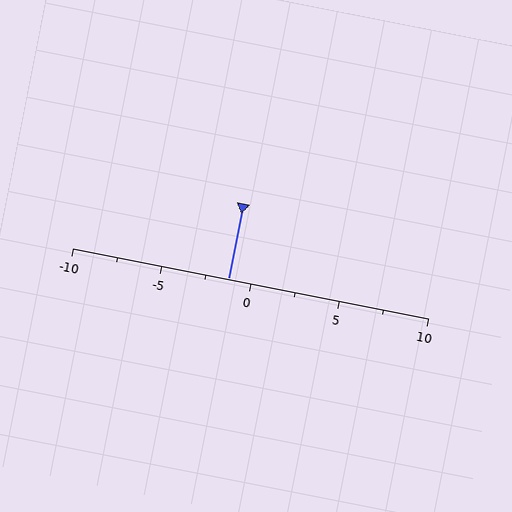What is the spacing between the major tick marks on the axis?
The major ticks are spaced 5 apart.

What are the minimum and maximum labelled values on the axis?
The axis runs from -10 to 10.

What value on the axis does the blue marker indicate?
The marker indicates approximately -1.2.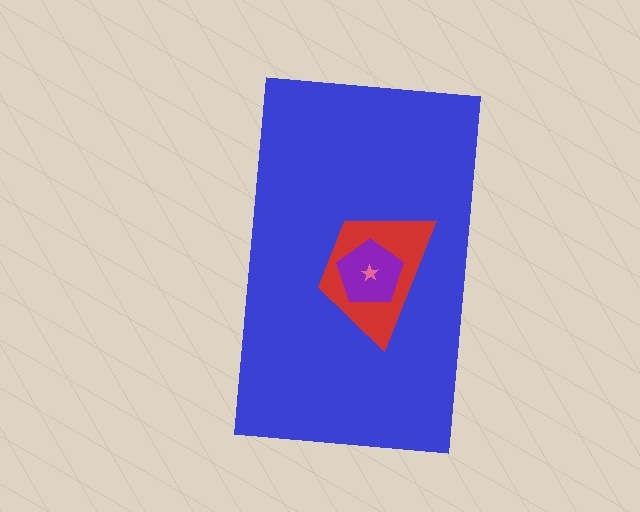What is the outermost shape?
The blue rectangle.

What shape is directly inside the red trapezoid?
The purple pentagon.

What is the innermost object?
The pink star.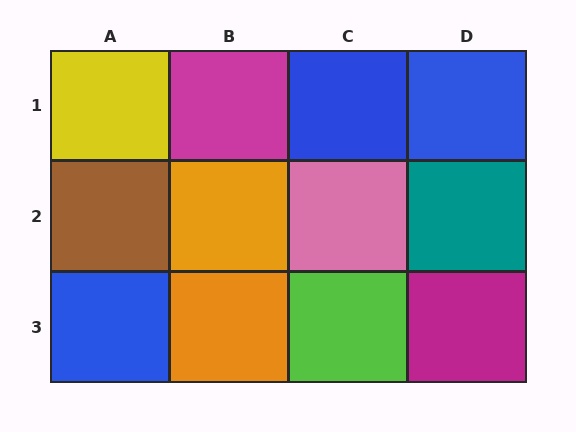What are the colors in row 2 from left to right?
Brown, orange, pink, teal.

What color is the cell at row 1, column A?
Yellow.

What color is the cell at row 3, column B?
Orange.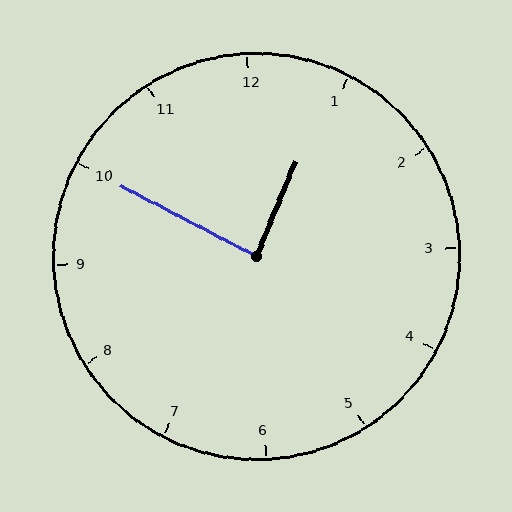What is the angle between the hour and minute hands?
Approximately 85 degrees.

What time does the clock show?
12:50.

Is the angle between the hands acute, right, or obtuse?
It is right.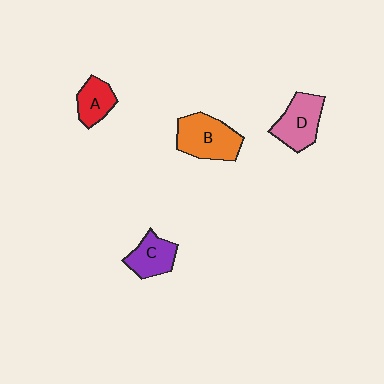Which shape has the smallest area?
Shape A (red).